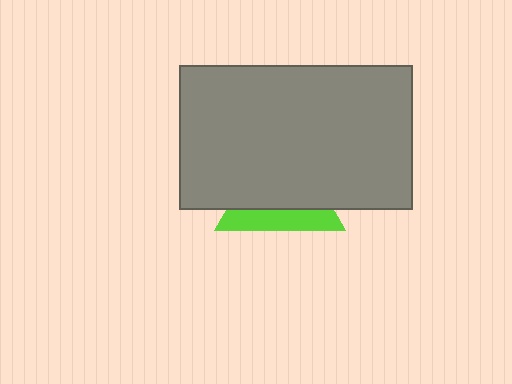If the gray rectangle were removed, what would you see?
You would see the complete lime triangle.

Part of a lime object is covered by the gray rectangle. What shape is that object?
It is a triangle.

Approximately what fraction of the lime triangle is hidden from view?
Roughly 65% of the lime triangle is hidden behind the gray rectangle.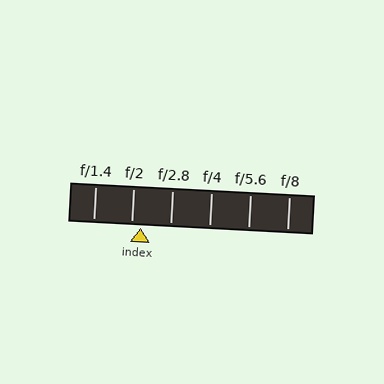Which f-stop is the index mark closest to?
The index mark is closest to f/2.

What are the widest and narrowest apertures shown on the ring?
The widest aperture shown is f/1.4 and the narrowest is f/8.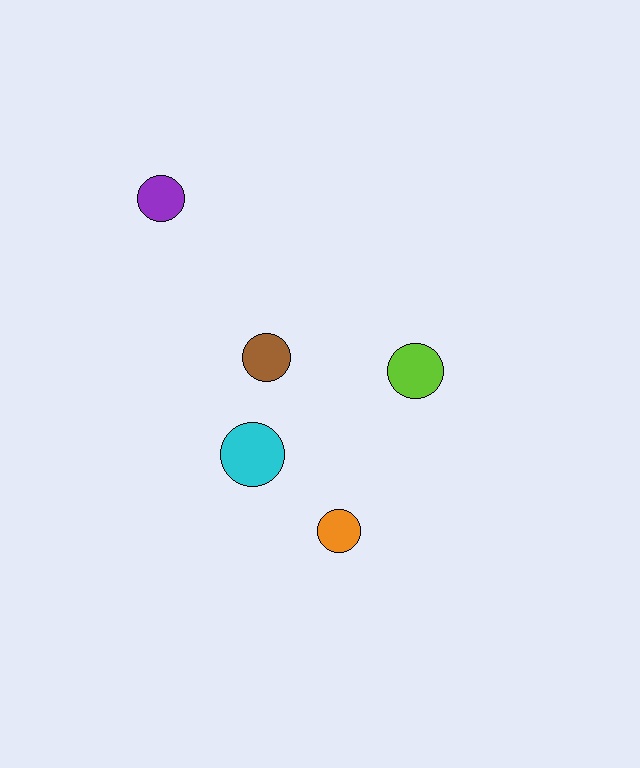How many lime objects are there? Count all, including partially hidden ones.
There is 1 lime object.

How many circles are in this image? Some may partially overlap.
There are 5 circles.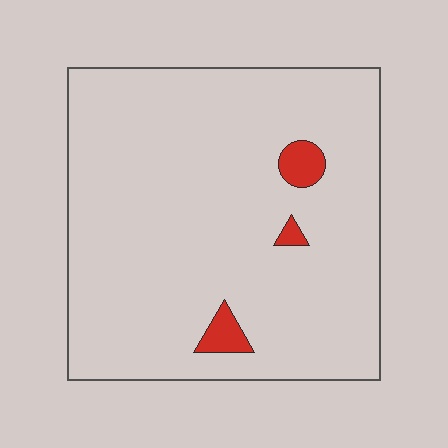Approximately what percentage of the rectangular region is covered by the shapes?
Approximately 5%.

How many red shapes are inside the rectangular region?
3.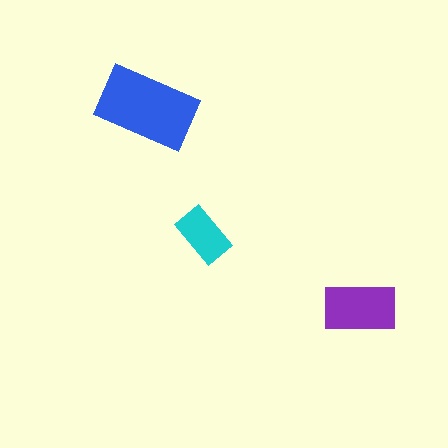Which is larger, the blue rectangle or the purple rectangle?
The blue one.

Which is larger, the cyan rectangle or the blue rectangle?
The blue one.